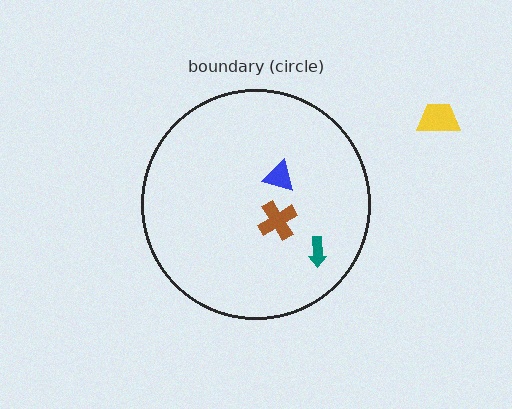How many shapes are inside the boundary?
3 inside, 1 outside.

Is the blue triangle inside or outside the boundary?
Inside.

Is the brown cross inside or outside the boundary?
Inside.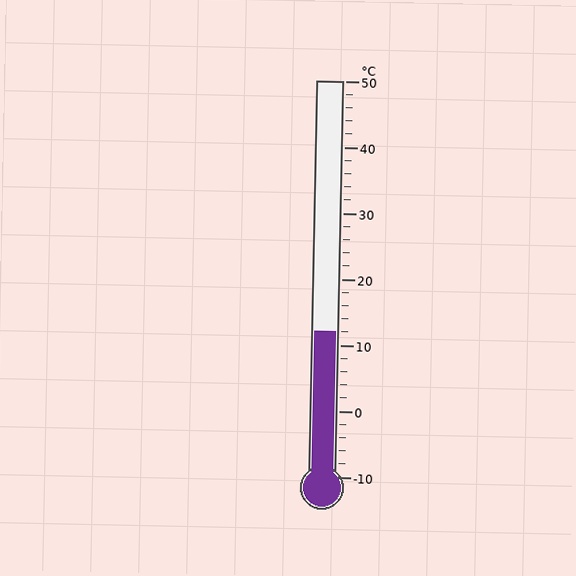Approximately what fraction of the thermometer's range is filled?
The thermometer is filled to approximately 35% of its range.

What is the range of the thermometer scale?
The thermometer scale ranges from -10°C to 50°C.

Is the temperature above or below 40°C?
The temperature is below 40°C.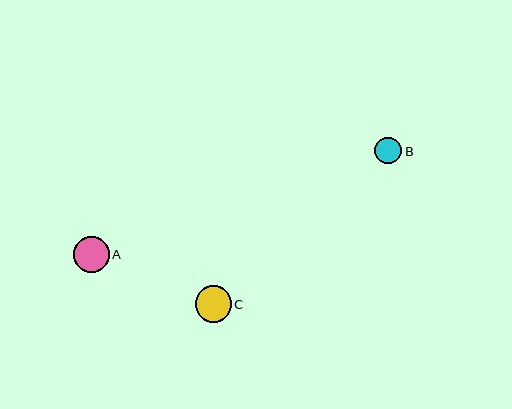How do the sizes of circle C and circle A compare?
Circle C and circle A are approximately the same size.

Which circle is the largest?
Circle C is the largest with a size of approximately 36 pixels.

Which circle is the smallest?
Circle B is the smallest with a size of approximately 27 pixels.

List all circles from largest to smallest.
From largest to smallest: C, A, B.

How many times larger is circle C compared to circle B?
Circle C is approximately 1.4 times the size of circle B.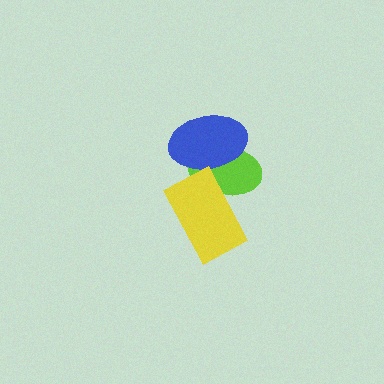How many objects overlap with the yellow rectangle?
2 objects overlap with the yellow rectangle.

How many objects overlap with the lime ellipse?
2 objects overlap with the lime ellipse.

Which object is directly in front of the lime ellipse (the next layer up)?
The blue ellipse is directly in front of the lime ellipse.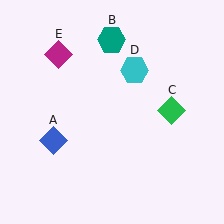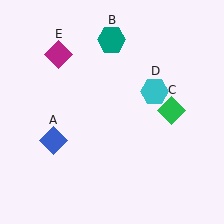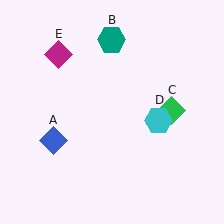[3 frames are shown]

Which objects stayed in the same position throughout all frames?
Blue diamond (object A) and teal hexagon (object B) and green diamond (object C) and magenta diamond (object E) remained stationary.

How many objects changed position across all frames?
1 object changed position: cyan hexagon (object D).